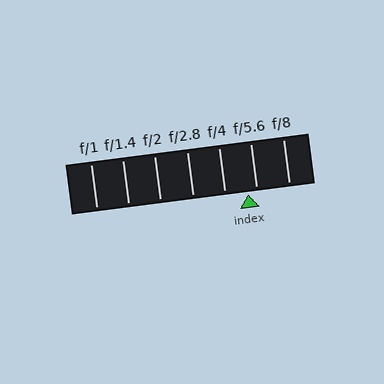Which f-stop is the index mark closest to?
The index mark is closest to f/5.6.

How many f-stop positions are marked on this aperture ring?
There are 7 f-stop positions marked.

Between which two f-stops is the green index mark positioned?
The index mark is between f/4 and f/5.6.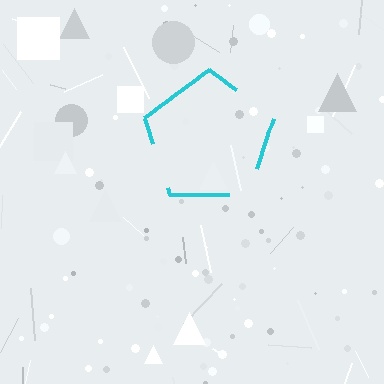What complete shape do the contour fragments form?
The contour fragments form a pentagon.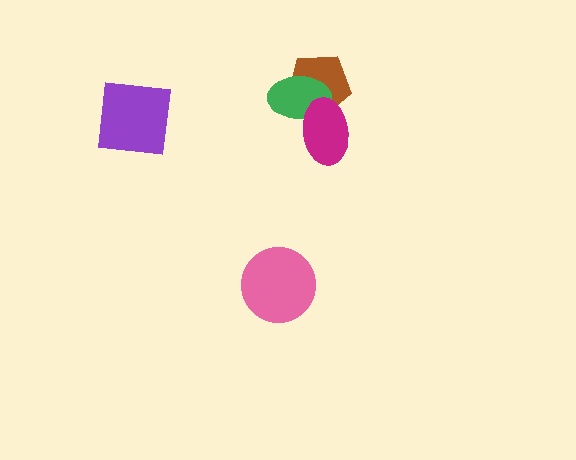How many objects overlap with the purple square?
0 objects overlap with the purple square.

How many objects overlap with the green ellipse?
2 objects overlap with the green ellipse.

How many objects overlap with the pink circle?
0 objects overlap with the pink circle.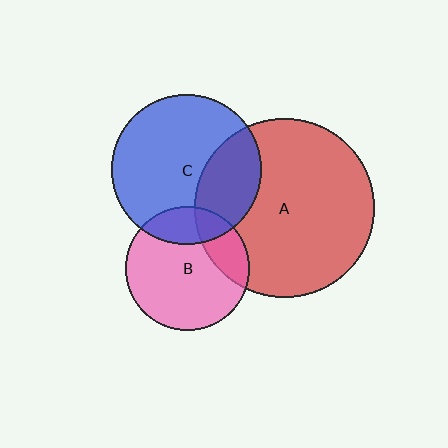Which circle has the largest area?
Circle A (red).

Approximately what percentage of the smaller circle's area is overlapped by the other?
Approximately 20%.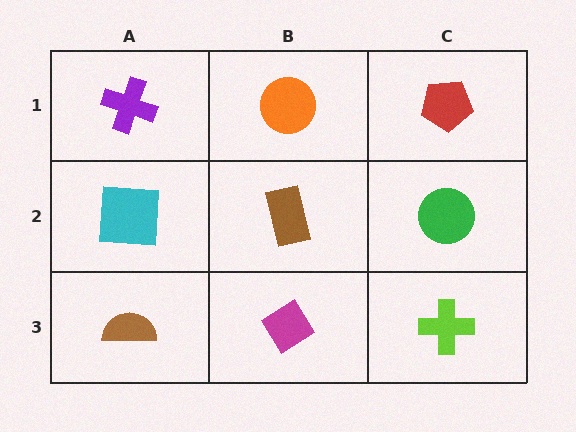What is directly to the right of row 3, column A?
A magenta diamond.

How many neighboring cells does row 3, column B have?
3.